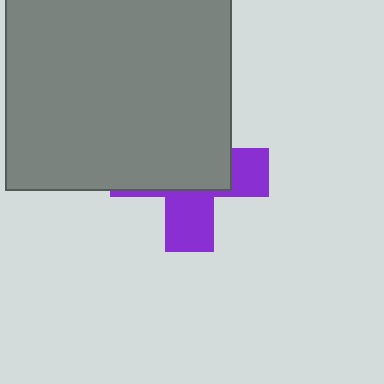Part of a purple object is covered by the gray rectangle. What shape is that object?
It is a cross.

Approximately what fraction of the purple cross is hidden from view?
Roughly 60% of the purple cross is hidden behind the gray rectangle.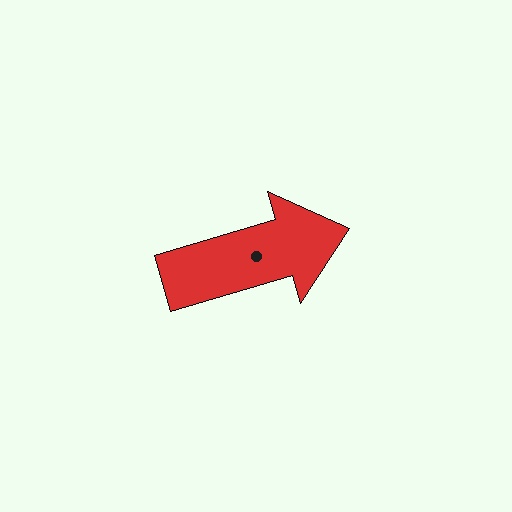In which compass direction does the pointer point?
East.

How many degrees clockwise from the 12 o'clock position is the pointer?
Approximately 74 degrees.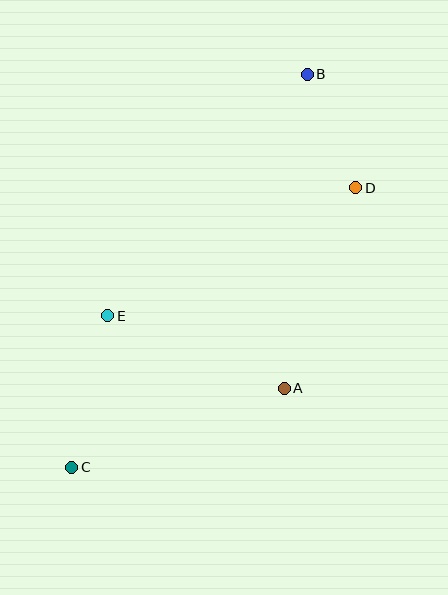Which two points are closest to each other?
Points B and D are closest to each other.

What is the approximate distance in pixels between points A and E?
The distance between A and E is approximately 191 pixels.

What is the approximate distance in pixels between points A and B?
The distance between A and B is approximately 315 pixels.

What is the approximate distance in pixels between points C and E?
The distance between C and E is approximately 155 pixels.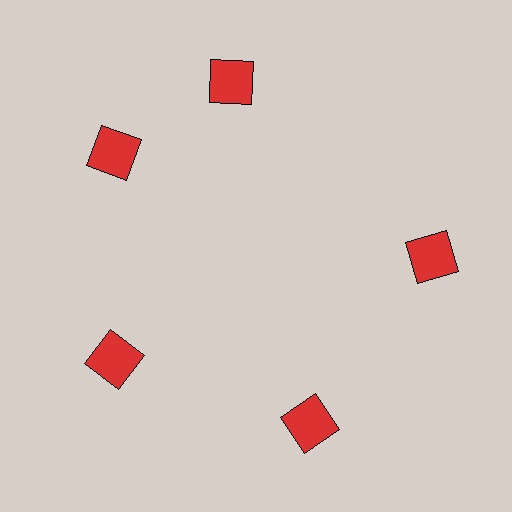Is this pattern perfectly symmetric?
No. The 5 red squares are arranged in a ring, but one element near the 1 o'clock position is rotated out of alignment along the ring, breaking the 5-fold rotational symmetry.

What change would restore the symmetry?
The symmetry would be restored by rotating it back into even spacing with its neighbors so that all 5 squares sit at equal angles and equal distance from the center.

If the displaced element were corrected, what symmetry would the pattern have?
It would have 5-fold rotational symmetry — the pattern would map onto itself every 72 degrees.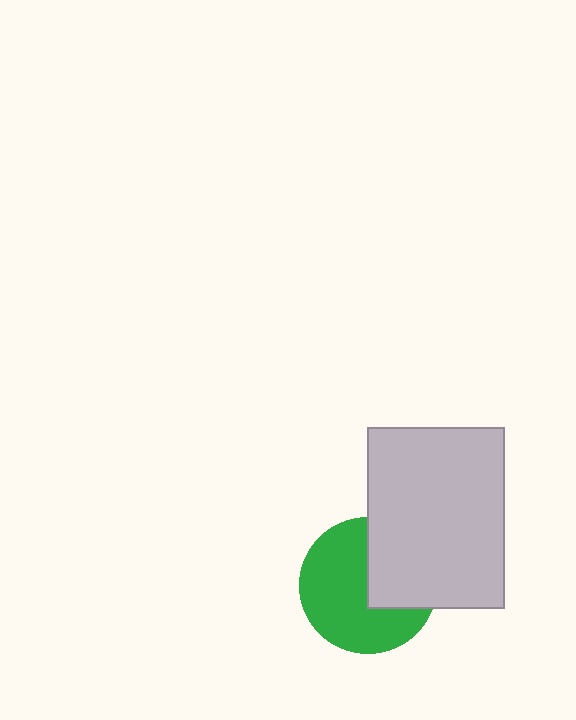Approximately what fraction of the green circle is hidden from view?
Roughly 36% of the green circle is hidden behind the light gray rectangle.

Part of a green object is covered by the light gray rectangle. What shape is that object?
It is a circle.